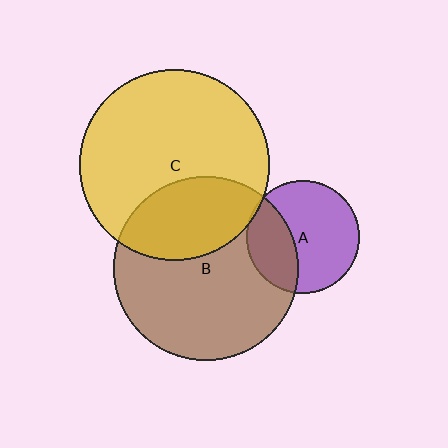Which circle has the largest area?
Circle C (yellow).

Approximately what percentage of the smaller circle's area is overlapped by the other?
Approximately 5%.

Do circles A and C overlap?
Yes.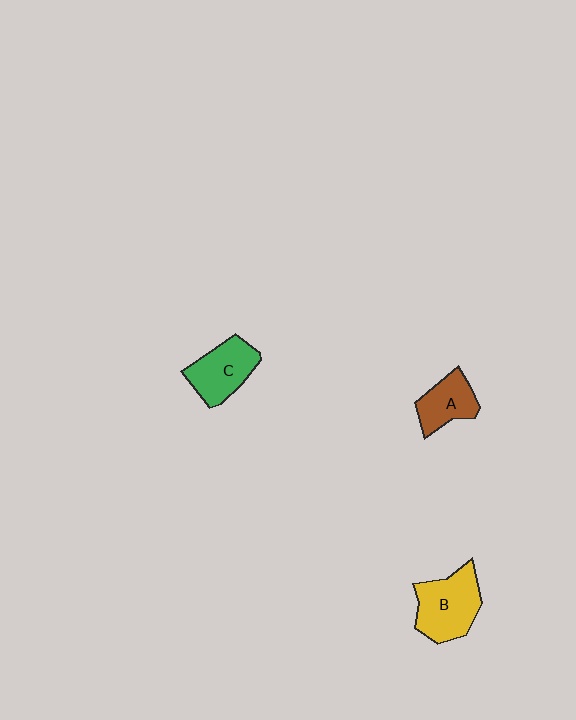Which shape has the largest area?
Shape B (yellow).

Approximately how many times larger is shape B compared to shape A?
Approximately 1.5 times.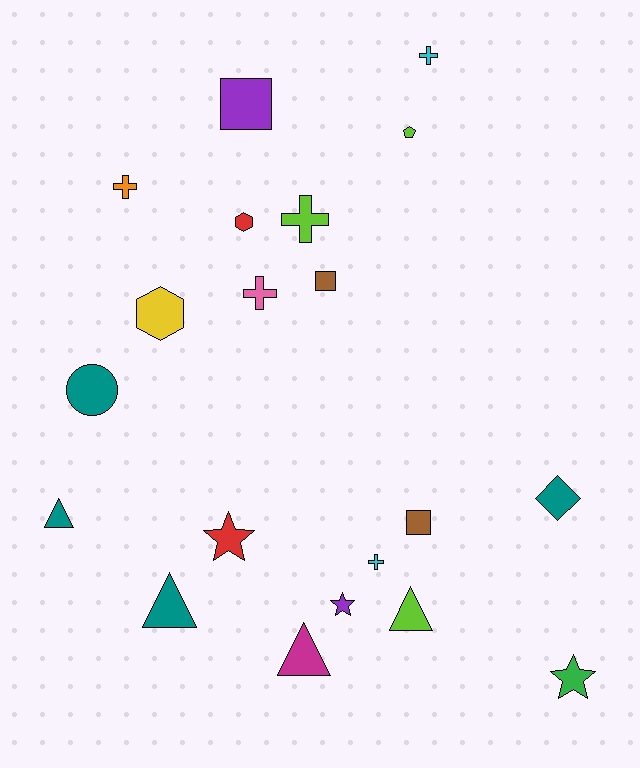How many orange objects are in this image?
There is 1 orange object.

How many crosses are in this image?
There are 5 crosses.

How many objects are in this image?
There are 20 objects.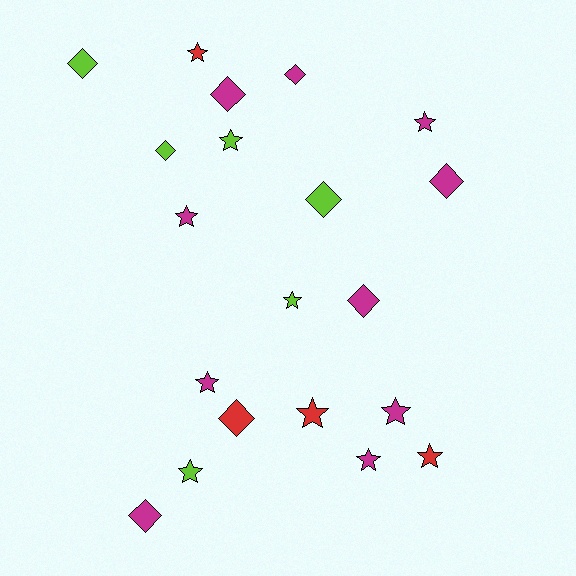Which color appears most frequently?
Magenta, with 10 objects.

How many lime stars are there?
There are 3 lime stars.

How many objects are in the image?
There are 20 objects.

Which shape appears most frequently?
Star, with 11 objects.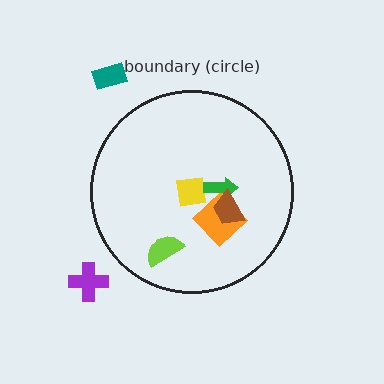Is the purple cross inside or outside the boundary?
Outside.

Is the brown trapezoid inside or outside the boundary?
Inside.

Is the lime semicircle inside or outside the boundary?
Inside.